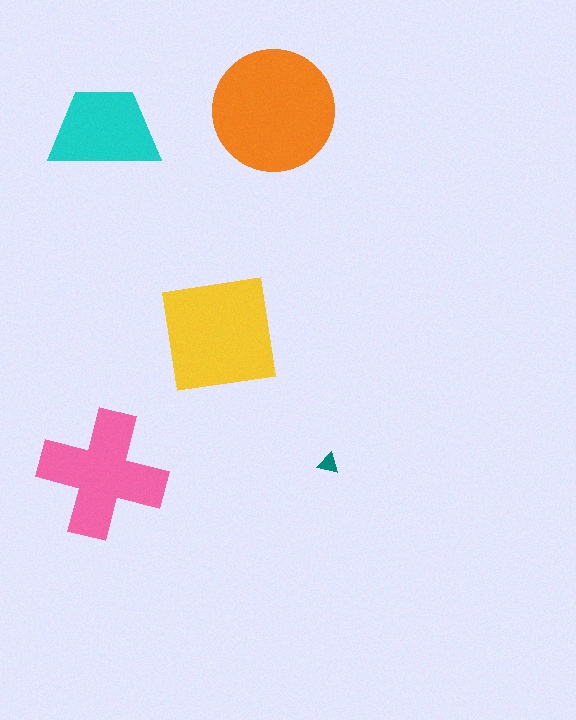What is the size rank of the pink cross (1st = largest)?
3rd.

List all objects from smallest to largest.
The teal triangle, the cyan trapezoid, the pink cross, the yellow square, the orange circle.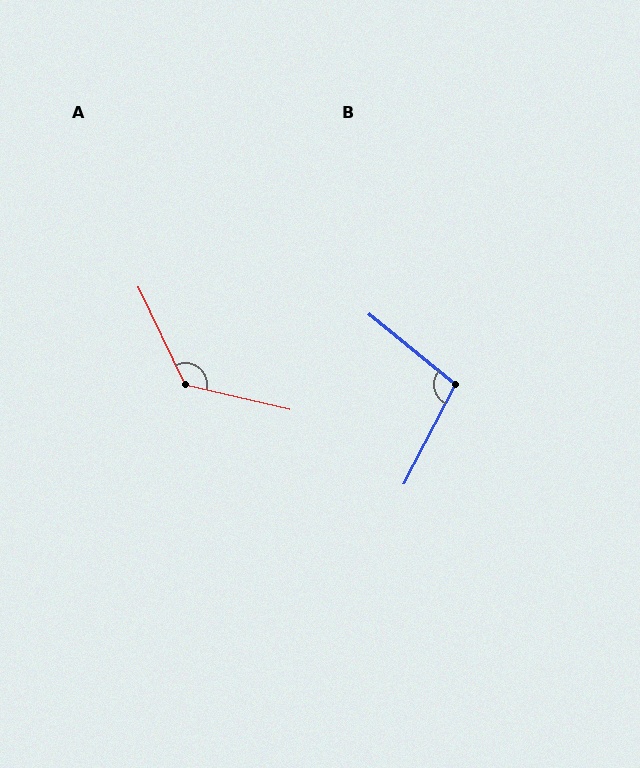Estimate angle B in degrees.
Approximately 102 degrees.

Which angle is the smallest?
B, at approximately 102 degrees.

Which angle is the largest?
A, at approximately 129 degrees.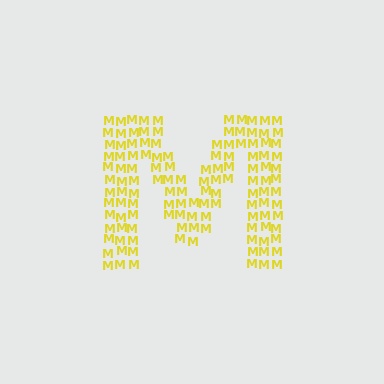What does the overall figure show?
The overall figure shows the letter M.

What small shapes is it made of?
It is made of small letter M's.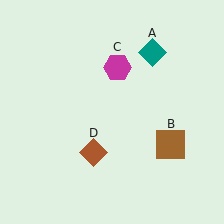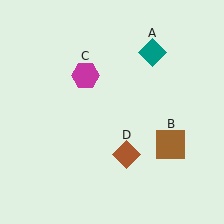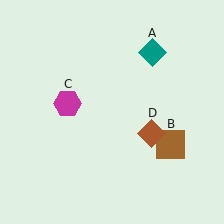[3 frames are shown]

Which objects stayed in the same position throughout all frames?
Teal diamond (object A) and brown square (object B) remained stationary.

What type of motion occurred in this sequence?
The magenta hexagon (object C), brown diamond (object D) rotated counterclockwise around the center of the scene.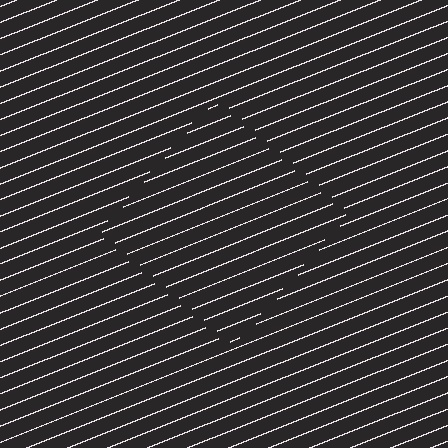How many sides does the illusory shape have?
4 sides — the line-ends trace a square.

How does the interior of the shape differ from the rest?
The interior of the shape contains the same grating, shifted by half a period — the contour is defined by the phase discontinuity where line-ends from the inner and outer gratings abut.